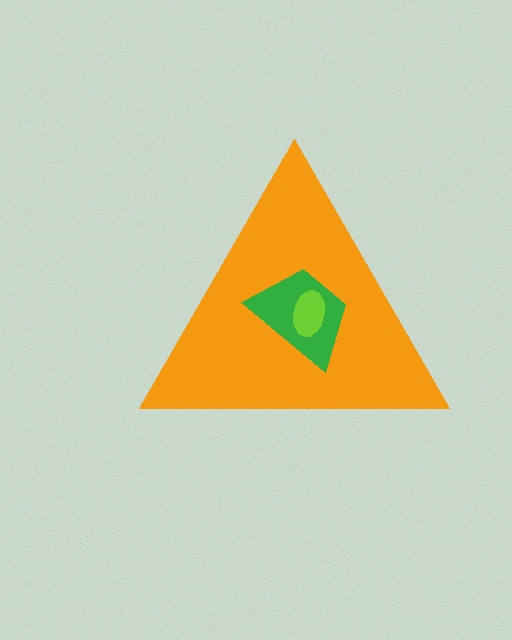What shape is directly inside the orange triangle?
The green trapezoid.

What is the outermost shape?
The orange triangle.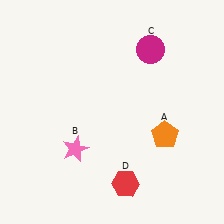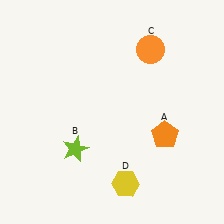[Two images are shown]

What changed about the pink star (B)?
In Image 1, B is pink. In Image 2, it changed to lime.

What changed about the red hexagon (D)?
In Image 1, D is red. In Image 2, it changed to yellow.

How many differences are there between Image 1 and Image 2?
There are 3 differences between the two images.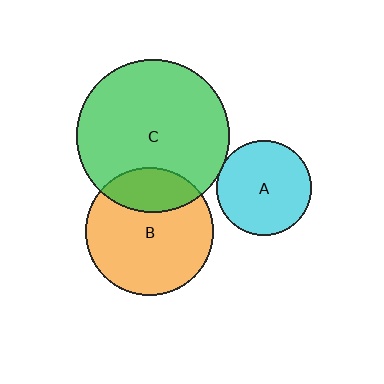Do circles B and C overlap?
Yes.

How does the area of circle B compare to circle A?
Approximately 1.8 times.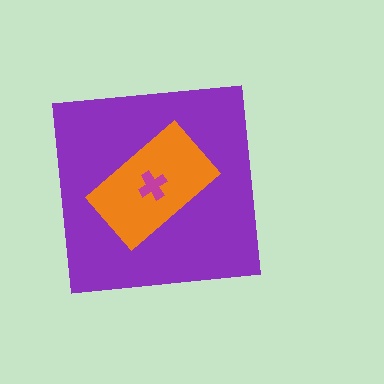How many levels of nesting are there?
3.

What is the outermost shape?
The purple square.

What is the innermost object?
The magenta cross.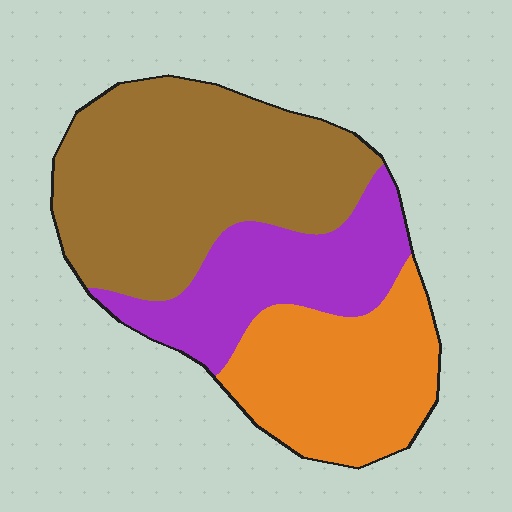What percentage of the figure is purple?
Purple takes up about one quarter (1/4) of the figure.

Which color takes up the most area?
Brown, at roughly 45%.